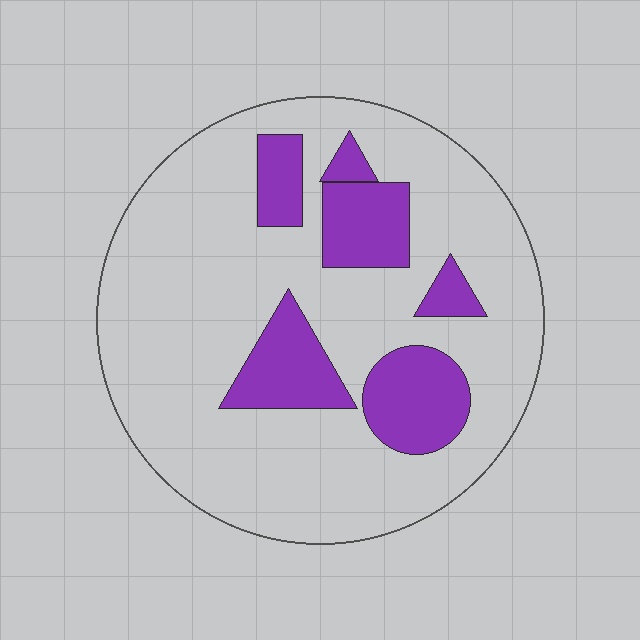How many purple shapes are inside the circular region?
6.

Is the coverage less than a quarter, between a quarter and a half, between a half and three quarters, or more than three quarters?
Less than a quarter.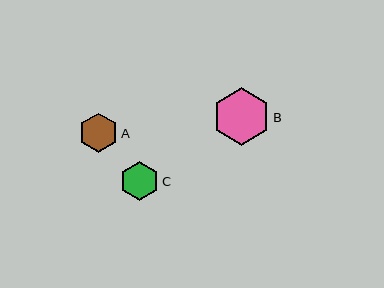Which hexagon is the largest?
Hexagon B is the largest with a size of approximately 57 pixels.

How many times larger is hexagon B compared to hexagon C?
Hexagon B is approximately 1.5 times the size of hexagon C.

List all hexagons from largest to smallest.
From largest to smallest: B, C, A.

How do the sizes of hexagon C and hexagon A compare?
Hexagon C and hexagon A are approximately the same size.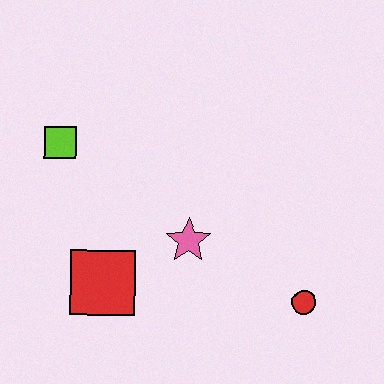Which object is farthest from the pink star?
The lime square is farthest from the pink star.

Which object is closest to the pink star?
The red square is closest to the pink star.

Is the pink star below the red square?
No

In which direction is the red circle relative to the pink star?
The red circle is to the right of the pink star.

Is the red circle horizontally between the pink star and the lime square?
No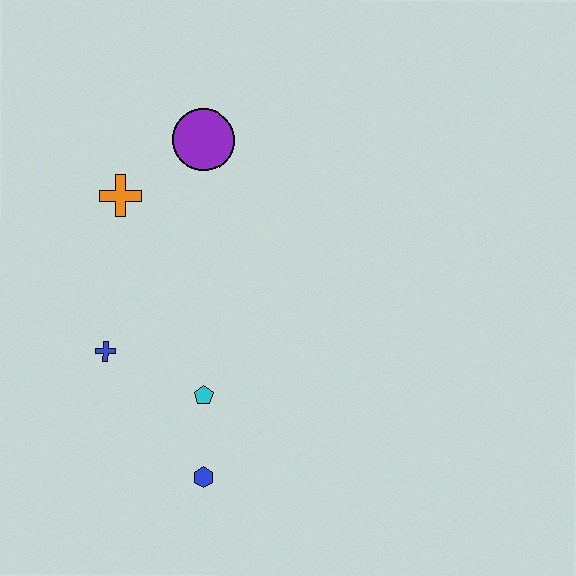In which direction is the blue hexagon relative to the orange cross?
The blue hexagon is below the orange cross.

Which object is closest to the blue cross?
The cyan pentagon is closest to the blue cross.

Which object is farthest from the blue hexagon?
The purple circle is farthest from the blue hexagon.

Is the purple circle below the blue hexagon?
No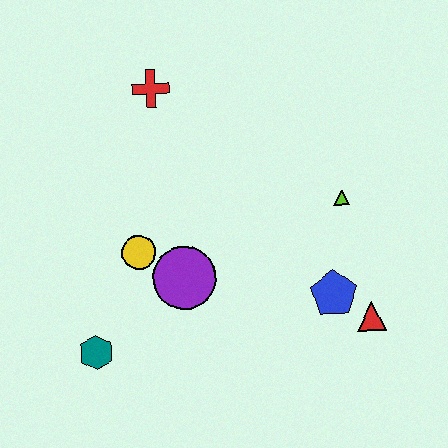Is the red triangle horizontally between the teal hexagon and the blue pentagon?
No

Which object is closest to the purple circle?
The yellow circle is closest to the purple circle.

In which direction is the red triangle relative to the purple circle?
The red triangle is to the right of the purple circle.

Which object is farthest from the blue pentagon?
The red cross is farthest from the blue pentagon.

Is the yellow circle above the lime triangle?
No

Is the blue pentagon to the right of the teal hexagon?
Yes